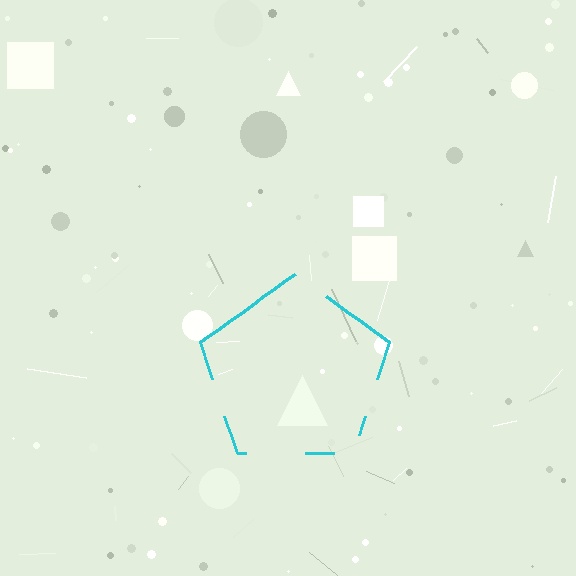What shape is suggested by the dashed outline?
The dashed outline suggests a pentagon.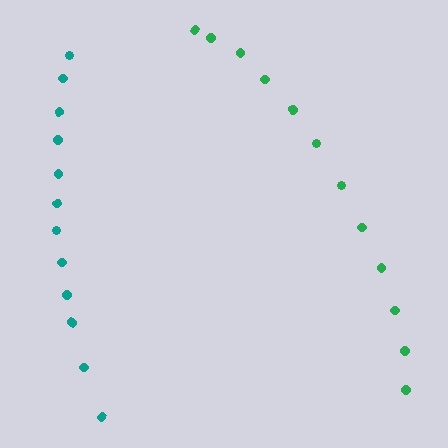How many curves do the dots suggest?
There are 2 distinct paths.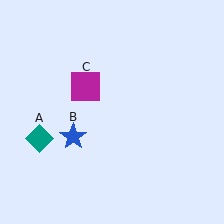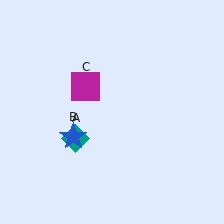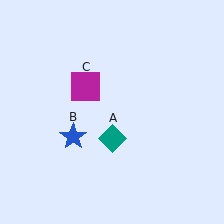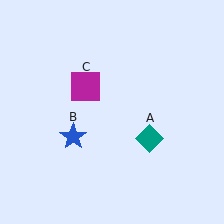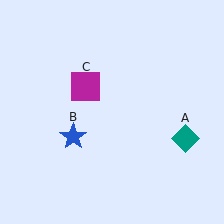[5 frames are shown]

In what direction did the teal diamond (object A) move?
The teal diamond (object A) moved right.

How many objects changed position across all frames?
1 object changed position: teal diamond (object A).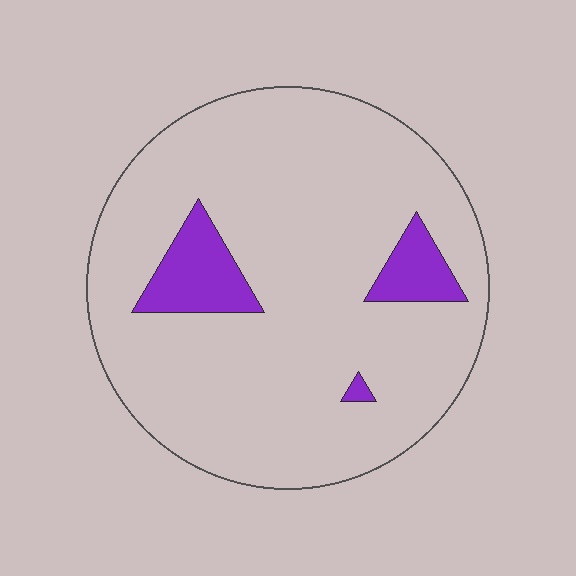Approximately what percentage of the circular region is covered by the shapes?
Approximately 10%.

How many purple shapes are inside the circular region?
3.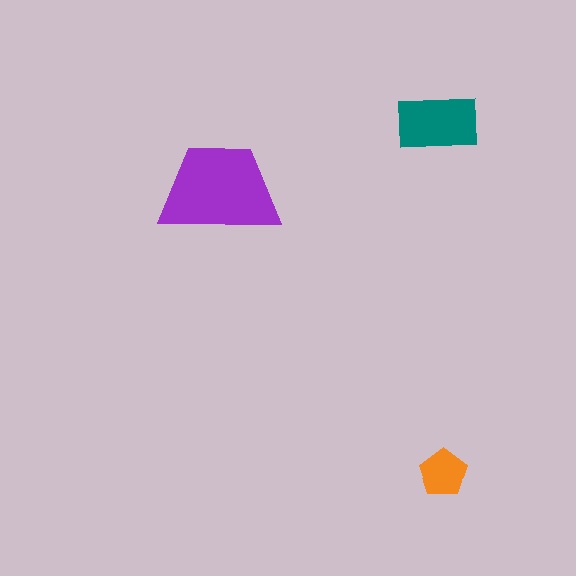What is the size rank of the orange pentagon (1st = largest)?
3rd.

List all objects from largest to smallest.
The purple trapezoid, the teal rectangle, the orange pentagon.